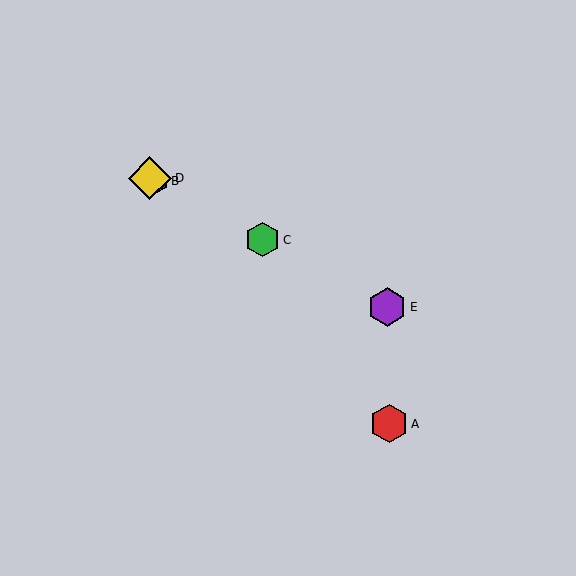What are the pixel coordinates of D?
Object D is at (150, 178).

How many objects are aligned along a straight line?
4 objects (B, C, D, E) are aligned along a straight line.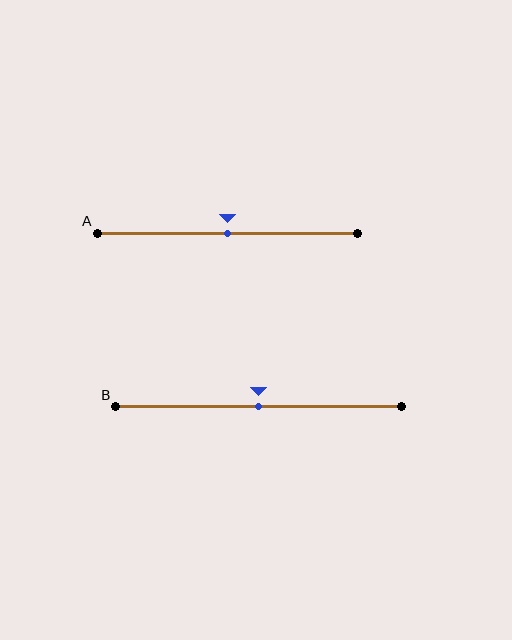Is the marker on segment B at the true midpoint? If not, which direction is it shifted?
Yes, the marker on segment B is at the true midpoint.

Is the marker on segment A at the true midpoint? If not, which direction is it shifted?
Yes, the marker on segment A is at the true midpoint.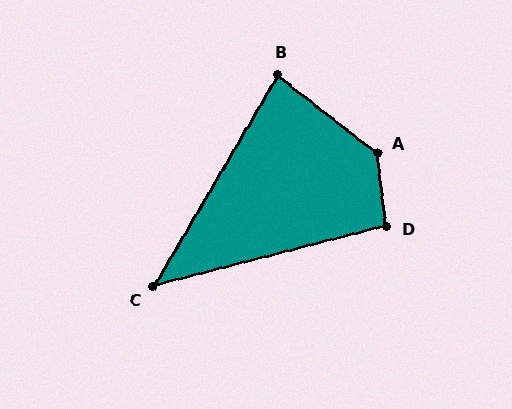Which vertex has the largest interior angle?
A, at approximately 135 degrees.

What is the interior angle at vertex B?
Approximately 82 degrees (acute).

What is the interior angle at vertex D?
Approximately 98 degrees (obtuse).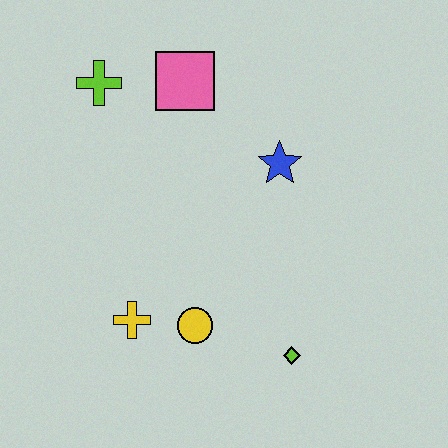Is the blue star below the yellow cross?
No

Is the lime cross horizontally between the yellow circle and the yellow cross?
No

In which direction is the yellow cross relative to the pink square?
The yellow cross is below the pink square.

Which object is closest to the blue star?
The pink square is closest to the blue star.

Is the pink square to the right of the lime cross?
Yes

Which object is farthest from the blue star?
The yellow cross is farthest from the blue star.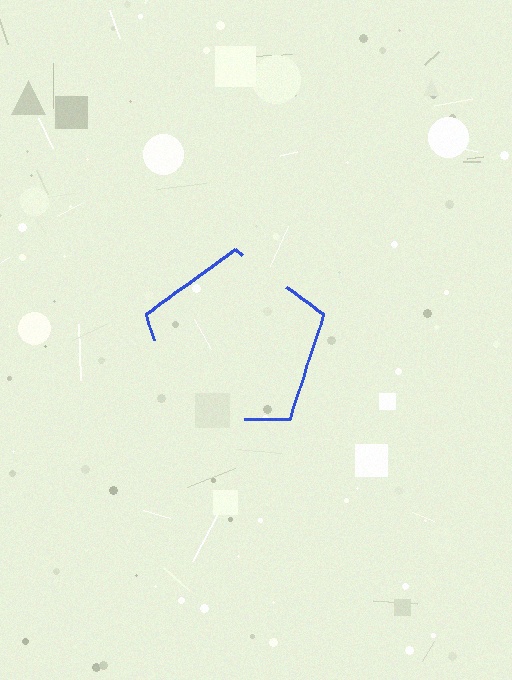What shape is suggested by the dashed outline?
The dashed outline suggests a pentagon.